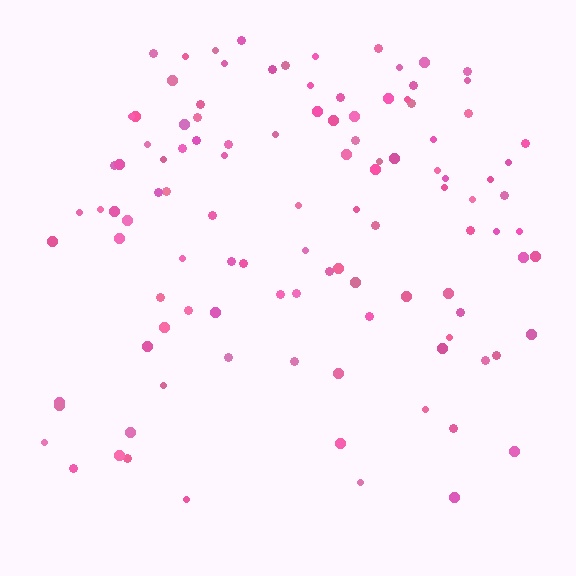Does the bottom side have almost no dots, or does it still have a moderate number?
Still a moderate number, just noticeably fewer than the top.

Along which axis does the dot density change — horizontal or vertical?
Vertical.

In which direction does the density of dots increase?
From bottom to top, with the top side densest.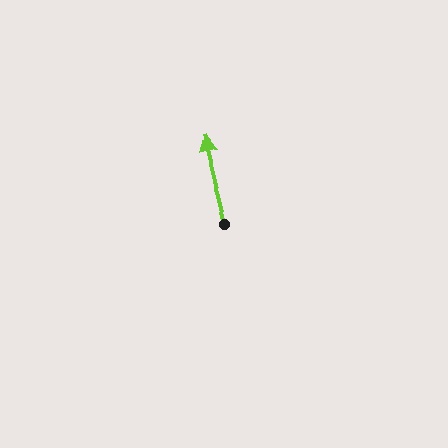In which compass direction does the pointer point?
North.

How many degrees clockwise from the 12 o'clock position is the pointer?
Approximately 346 degrees.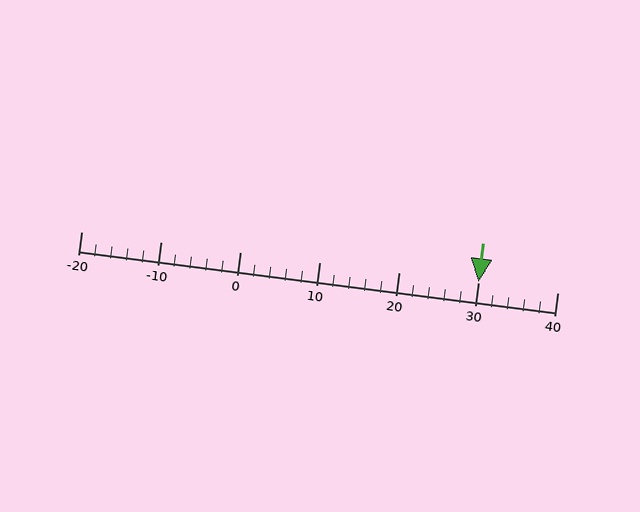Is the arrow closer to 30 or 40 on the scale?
The arrow is closer to 30.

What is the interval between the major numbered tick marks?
The major tick marks are spaced 10 units apart.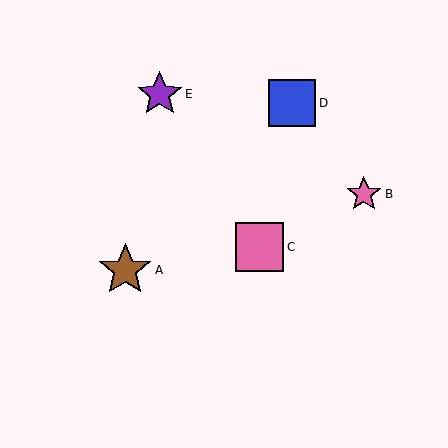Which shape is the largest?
The brown star (labeled A) is the largest.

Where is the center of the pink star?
The center of the pink star is at (364, 194).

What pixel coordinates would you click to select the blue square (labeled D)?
Click at (292, 103) to select the blue square D.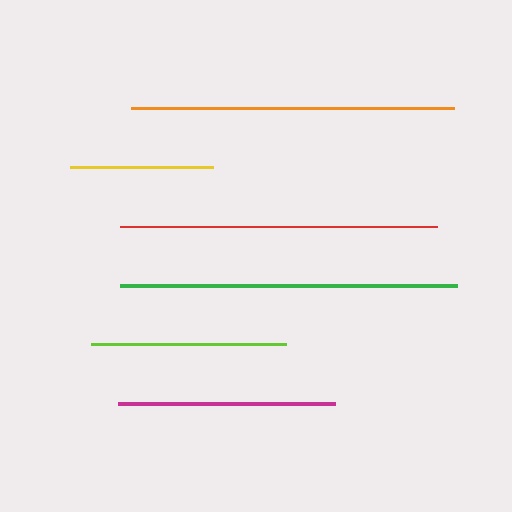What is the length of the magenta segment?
The magenta segment is approximately 217 pixels long.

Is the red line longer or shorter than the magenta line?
The red line is longer than the magenta line.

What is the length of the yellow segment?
The yellow segment is approximately 143 pixels long.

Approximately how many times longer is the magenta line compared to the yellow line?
The magenta line is approximately 1.5 times the length of the yellow line.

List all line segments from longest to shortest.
From longest to shortest: green, orange, red, magenta, lime, yellow.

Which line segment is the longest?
The green line is the longest at approximately 337 pixels.